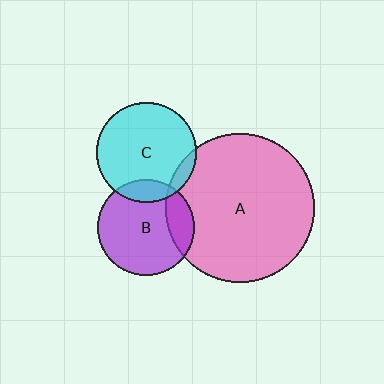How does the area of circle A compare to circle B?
Approximately 2.4 times.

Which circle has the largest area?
Circle A (pink).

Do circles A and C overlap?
Yes.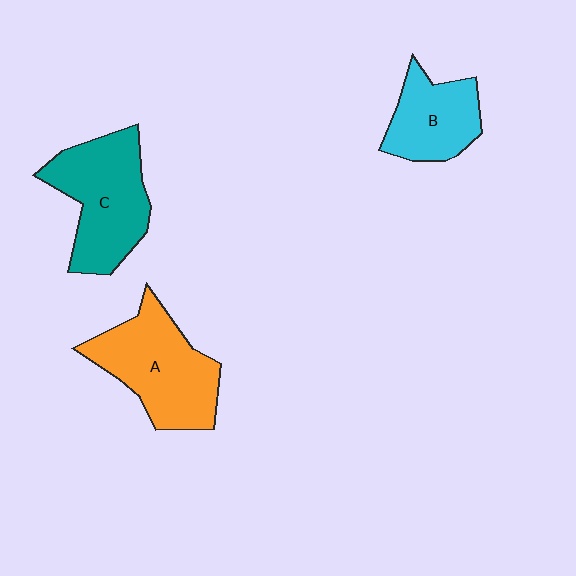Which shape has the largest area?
Shape A (orange).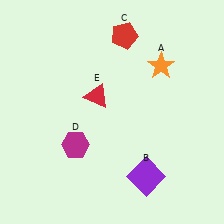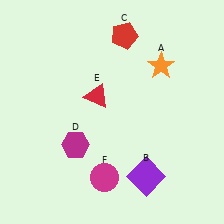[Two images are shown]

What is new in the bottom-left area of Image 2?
A magenta circle (F) was added in the bottom-left area of Image 2.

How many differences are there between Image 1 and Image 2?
There is 1 difference between the two images.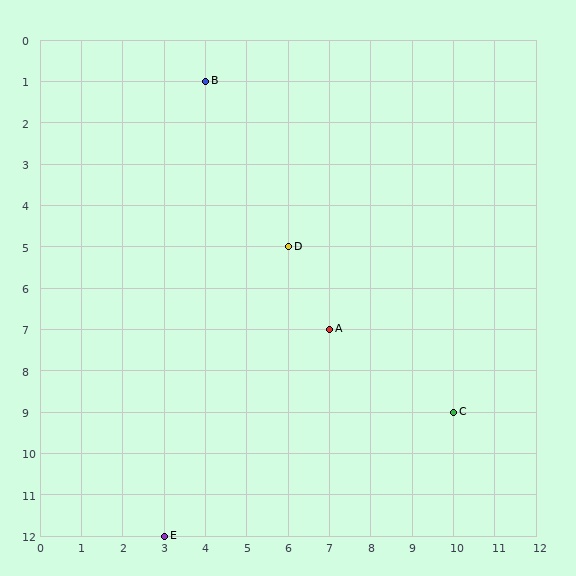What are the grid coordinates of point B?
Point B is at grid coordinates (4, 1).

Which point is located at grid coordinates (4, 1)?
Point B is at (4, 1).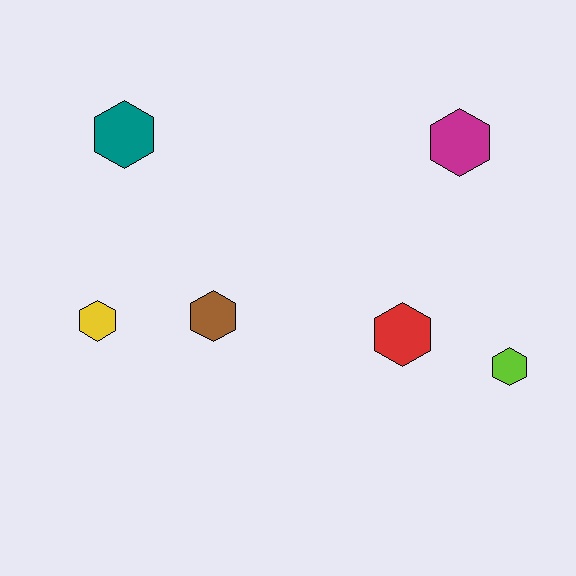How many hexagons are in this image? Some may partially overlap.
There are 6 hexagons.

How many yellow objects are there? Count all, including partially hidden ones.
There is 1 yellow object.